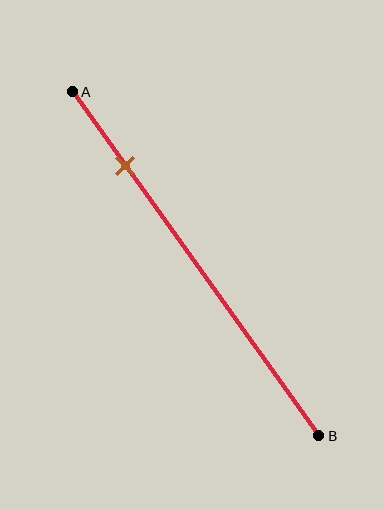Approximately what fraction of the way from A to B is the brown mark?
The brown mark is approximately 20% of the way from A to B.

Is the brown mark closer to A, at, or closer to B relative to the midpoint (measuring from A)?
The brown mark is closer to point A than the midpoint of segment AB.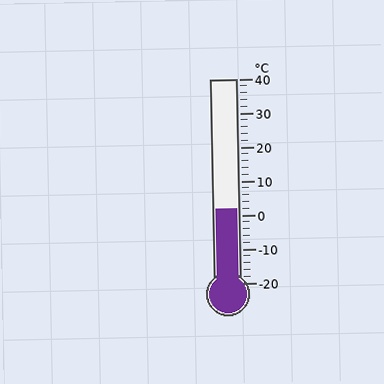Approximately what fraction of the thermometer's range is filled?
The thermometer is filled to approximately 35% of its range.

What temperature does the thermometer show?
The thermometer shows approximately 2°C.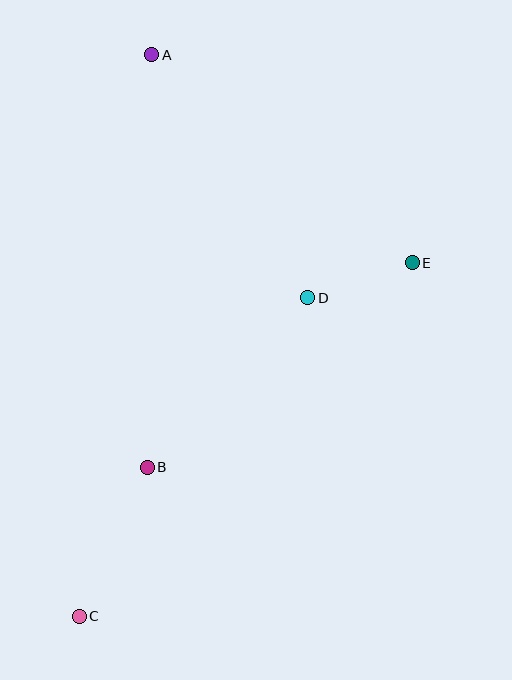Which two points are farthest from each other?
Points A and C are farthest from each other.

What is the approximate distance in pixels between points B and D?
The distance between B and D is approximately 233 pixels.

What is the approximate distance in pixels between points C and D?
The distance between C and D is approximately 392 pixels.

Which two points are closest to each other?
Points D and E are closest to each other.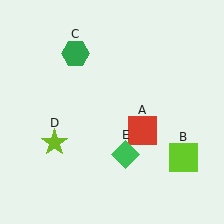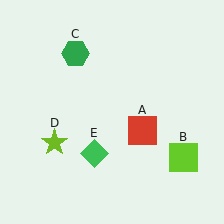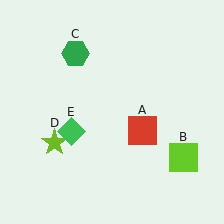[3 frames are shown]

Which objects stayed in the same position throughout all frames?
Red square (object A) and lime square (object B) and green hexagon (object C) and lime star (object D) remained stationary.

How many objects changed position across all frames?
1 object changed position: green diamond (object E).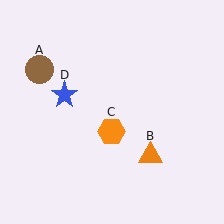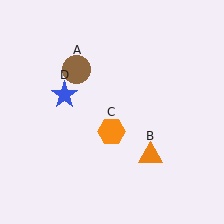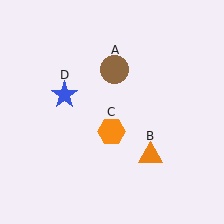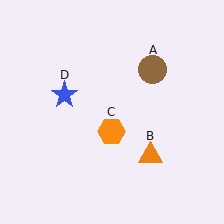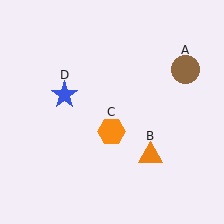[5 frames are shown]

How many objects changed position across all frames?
1 object changed position: brown circle (object A).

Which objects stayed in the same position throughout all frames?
Orange triangle (object B) and orange hexagon (object C) and blue star (object D) remained stationary.